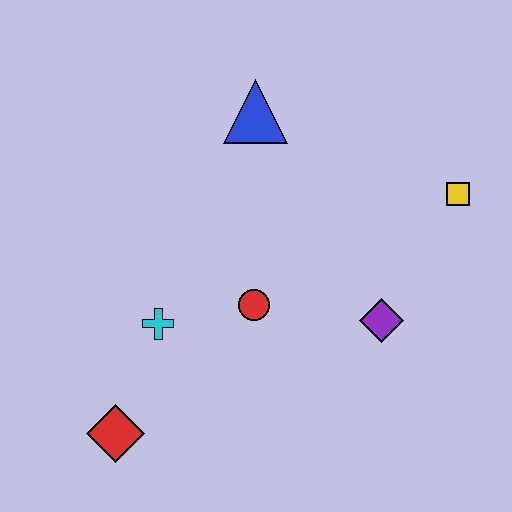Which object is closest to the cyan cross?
The red circle is closest to the cyan cross.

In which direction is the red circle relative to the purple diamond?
The red circle is to the left of the purple diamond.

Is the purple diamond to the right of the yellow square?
No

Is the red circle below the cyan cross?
No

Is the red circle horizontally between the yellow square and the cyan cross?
Yes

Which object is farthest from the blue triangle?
The red diamond is farthest from the blue triangle.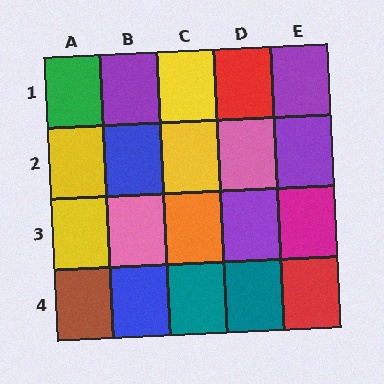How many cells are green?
1 cell is green.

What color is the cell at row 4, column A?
Brown.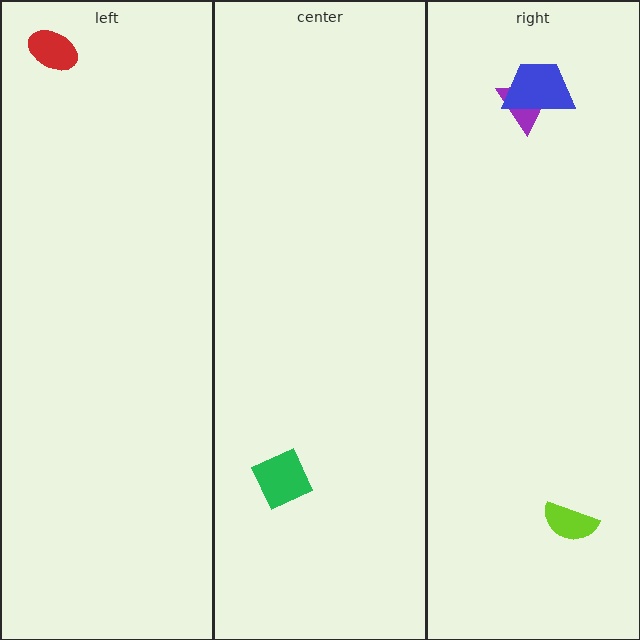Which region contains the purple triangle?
The right region.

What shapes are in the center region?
The green square.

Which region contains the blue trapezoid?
The right region.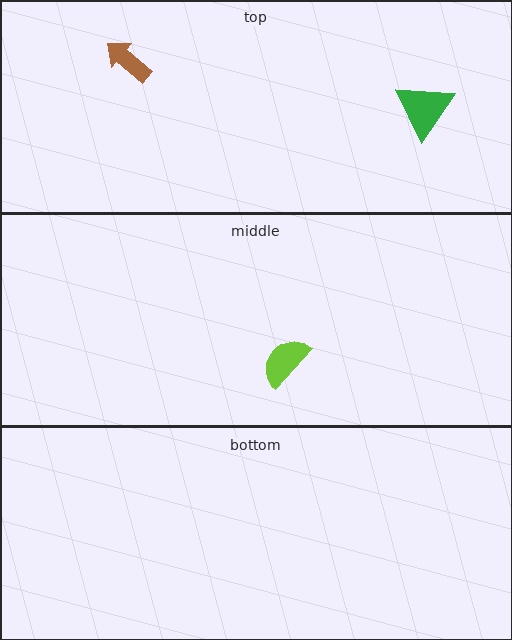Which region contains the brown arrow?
The top region.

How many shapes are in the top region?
2.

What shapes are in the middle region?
The lime semicircle.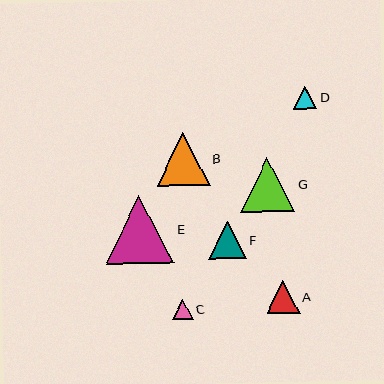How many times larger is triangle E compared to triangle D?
Triangle E is approximately 2.9 times the size of triangle D.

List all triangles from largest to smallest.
From largest to smallest: E, G, B, F, A, D, C.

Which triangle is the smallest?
Triangle C is the smallest with a size of approximately 20 pixels.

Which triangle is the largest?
Triangle E is the largest with a size of approximately 68 pixels.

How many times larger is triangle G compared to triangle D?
Triangle G is approximately 2.3 times the size of triangle D.